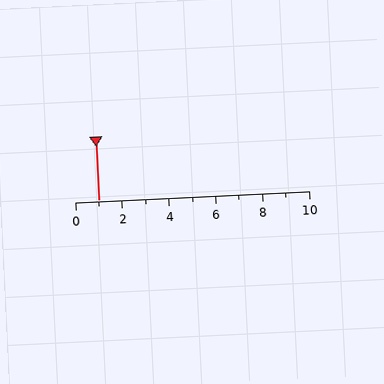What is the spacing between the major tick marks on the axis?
The major ticks are spaced 2 apart.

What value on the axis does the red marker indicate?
The marker indicates approximately 1.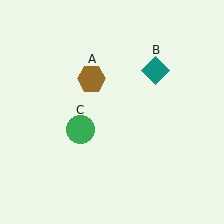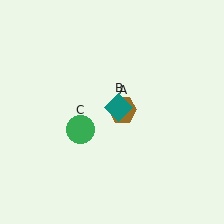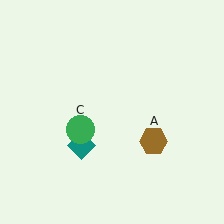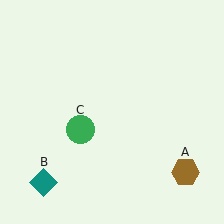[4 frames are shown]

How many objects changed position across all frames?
2 objects changed position: brown hexagon (object A), teal diamond (object B).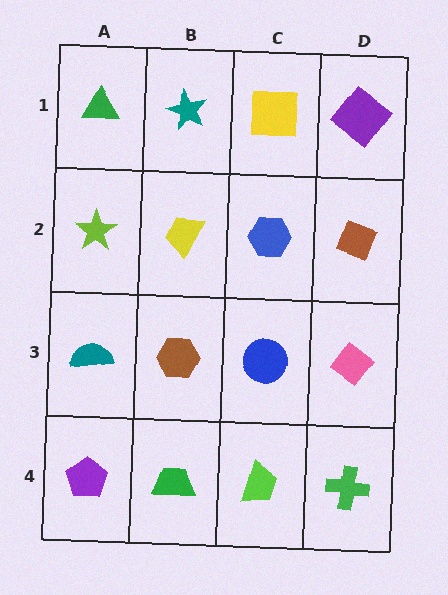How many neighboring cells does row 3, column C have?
4.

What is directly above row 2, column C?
A yellow square.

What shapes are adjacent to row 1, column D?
A brown diamond (row 2, column D), a yellow square (row 1, column C).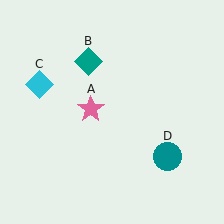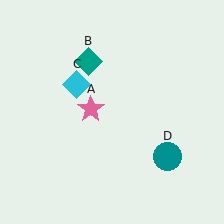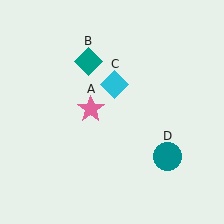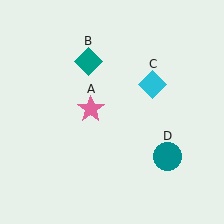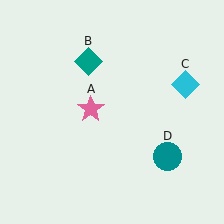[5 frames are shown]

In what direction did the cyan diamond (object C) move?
The cyan diamond (object C) moved right.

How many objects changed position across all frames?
1 object changed position: cyan diamond (object C).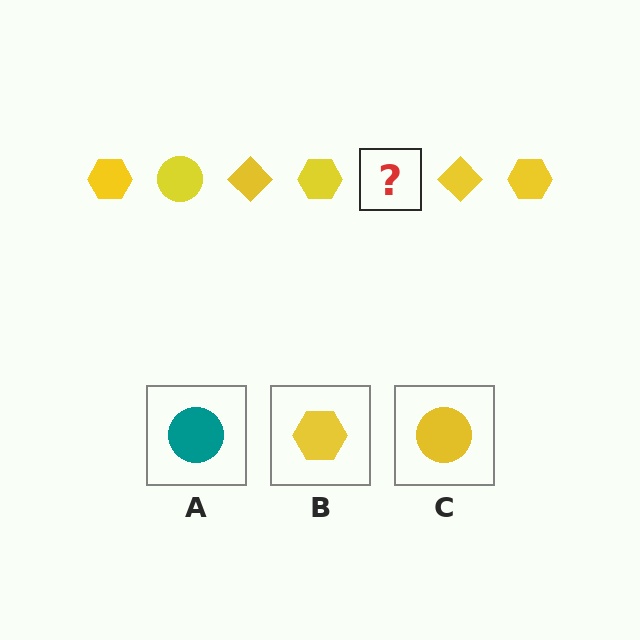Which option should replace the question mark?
Option C.